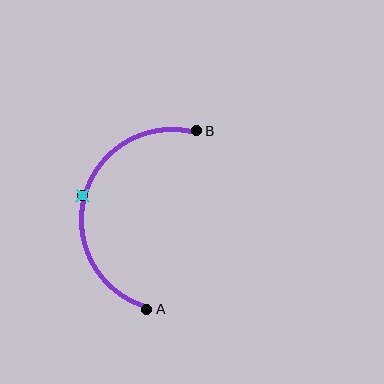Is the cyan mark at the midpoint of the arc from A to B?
Yes. The cyan mark lies on the arc at equal arc-length from both A and B — it is the arc midpoint.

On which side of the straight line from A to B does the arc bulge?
The arc bulges to the left of the straight line connecting A and B.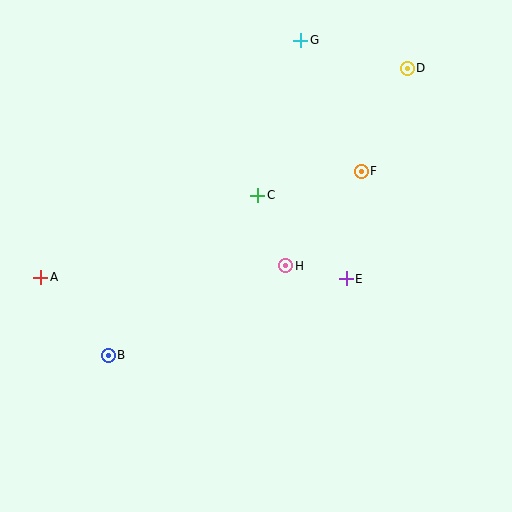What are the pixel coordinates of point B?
Point B is at (108, 355).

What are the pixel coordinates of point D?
Point D is at (407, 68).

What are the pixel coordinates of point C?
Point C is at (258, 195).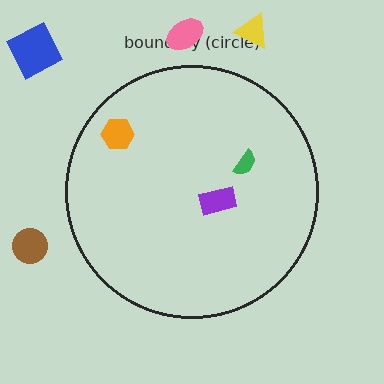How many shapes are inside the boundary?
3 inside, 4 outside.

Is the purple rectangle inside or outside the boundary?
Inside.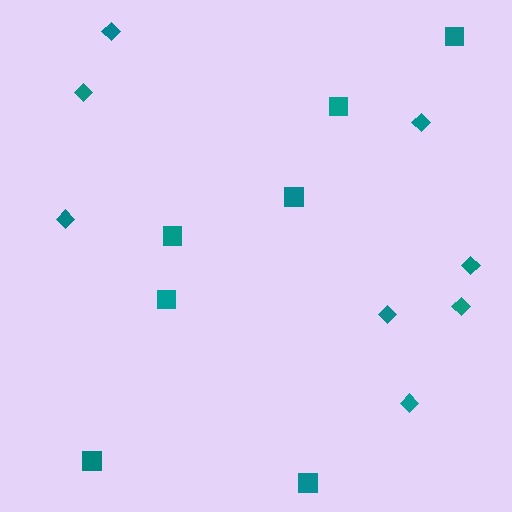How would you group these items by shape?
There are 2 groups: one group of squares (7) and one group of diamonds (8).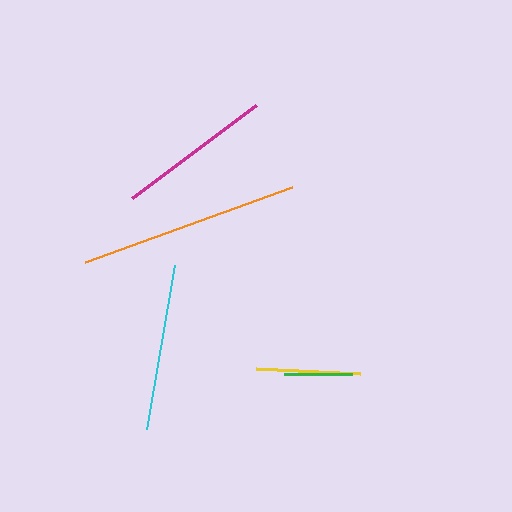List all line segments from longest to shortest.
From longest to shortest: orange, cyan, magenta, yellow, green.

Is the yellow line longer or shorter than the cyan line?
The cyan line is longer than the yellow line.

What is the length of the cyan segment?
The cyan segment is approximately 166 pixels long.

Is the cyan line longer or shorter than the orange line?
The orange line is longer than the cyan line.